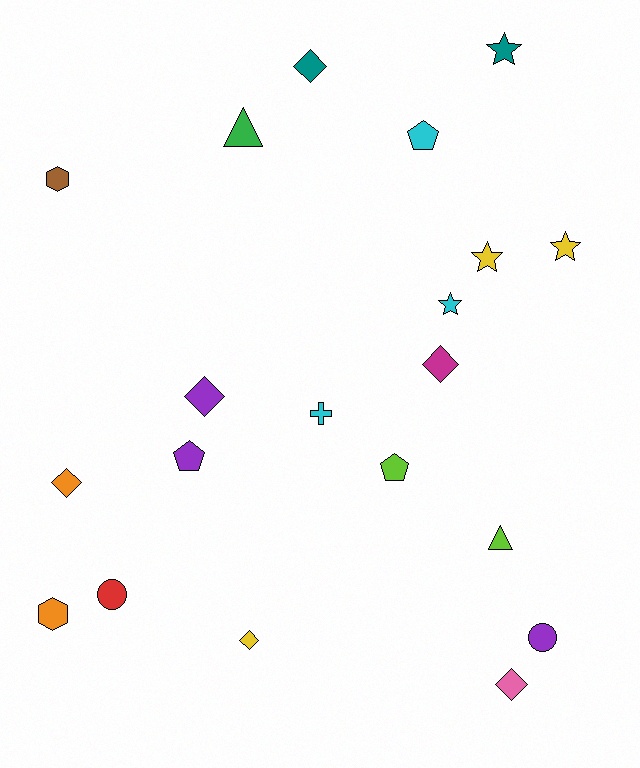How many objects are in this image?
There are 20 objects.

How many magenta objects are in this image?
There is 1 magenta object.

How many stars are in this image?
There are 4 stars.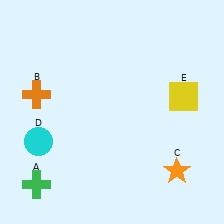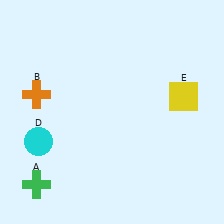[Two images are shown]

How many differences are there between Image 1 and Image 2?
There is 1 difference between the two images.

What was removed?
The orange star (C) was removed in Image 2.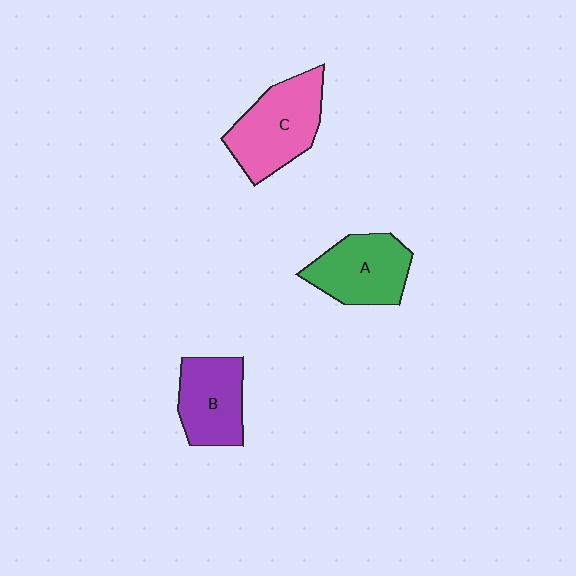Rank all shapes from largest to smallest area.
From largest to smallest: C (pink), A (green), B (purple).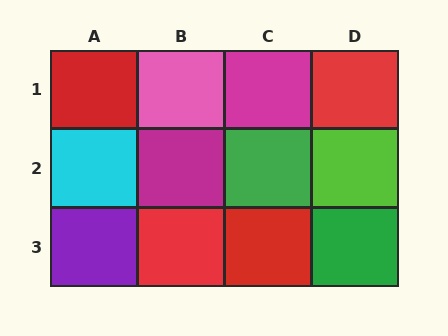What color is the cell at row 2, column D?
Lime.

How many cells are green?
2 cells are green.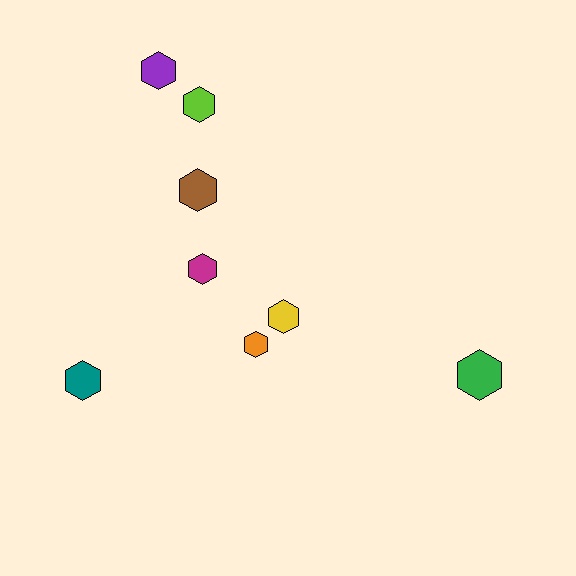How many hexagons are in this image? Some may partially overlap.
There are 8 hexagons.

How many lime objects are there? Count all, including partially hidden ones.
There is 1 lime object.